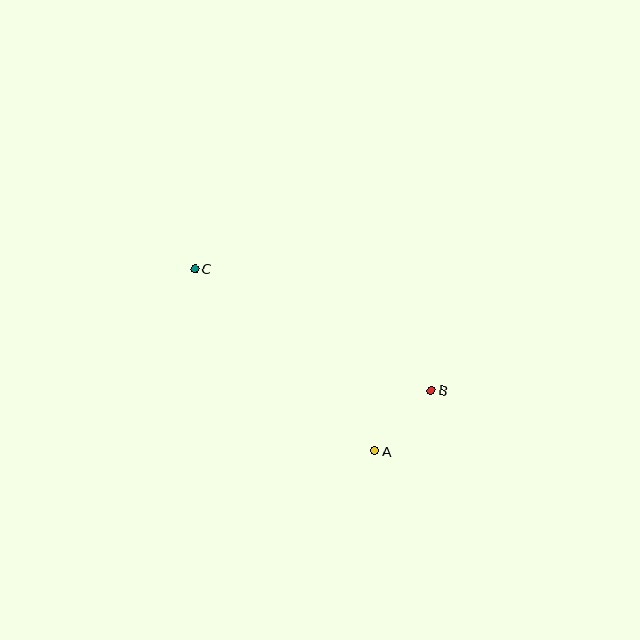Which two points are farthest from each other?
Points B and C are farthest from each other.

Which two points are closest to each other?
Points A and B are closest to each other.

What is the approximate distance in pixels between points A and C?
The distance between A and C is approximately 256 pixels.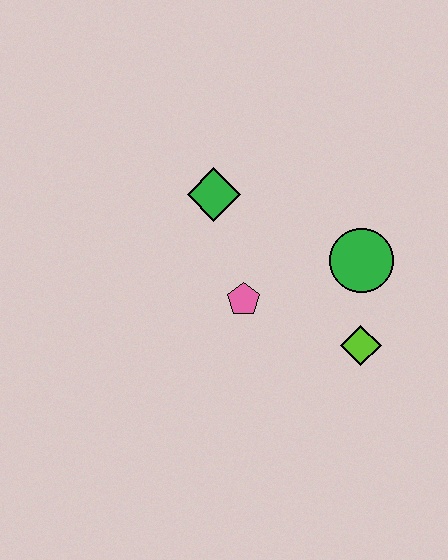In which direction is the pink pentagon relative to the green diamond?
The pink pentagon is below the green diamond.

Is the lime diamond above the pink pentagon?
No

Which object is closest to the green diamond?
The pink pentagon is closest to the green diamond.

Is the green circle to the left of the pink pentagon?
No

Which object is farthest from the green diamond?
The lime diamond is farthest from the green diamond.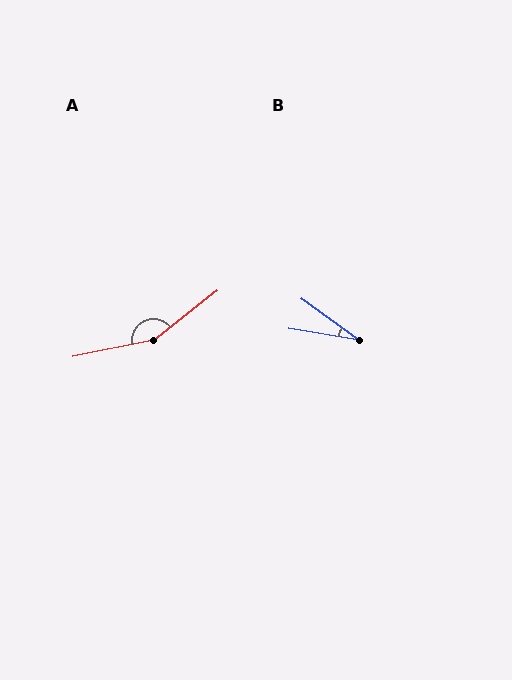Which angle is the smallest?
B, at approximately 27 degrees.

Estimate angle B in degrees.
Approximately 27 degrees.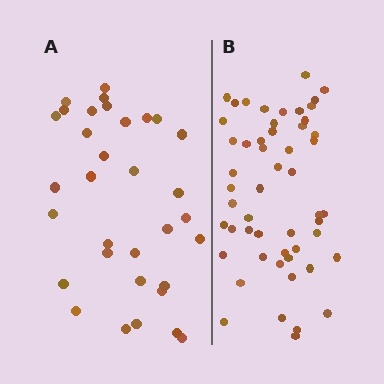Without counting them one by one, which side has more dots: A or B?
Region B (the right region) has more dots.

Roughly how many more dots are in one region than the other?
Region B has approximately 20 more dots than region A.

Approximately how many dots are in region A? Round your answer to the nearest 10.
About 30 dots. (The exact count is 33, which rounds to 30.)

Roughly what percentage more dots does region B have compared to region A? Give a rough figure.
About 60% more.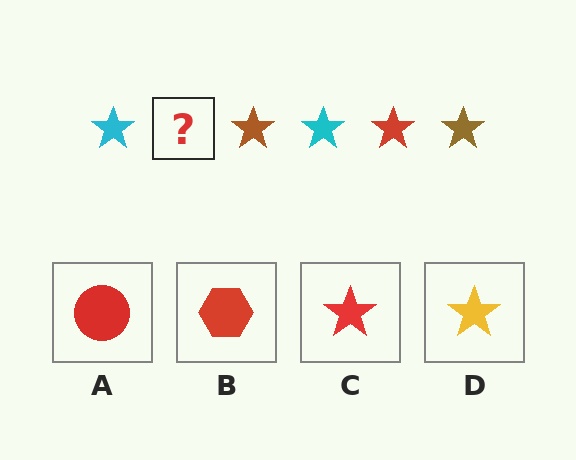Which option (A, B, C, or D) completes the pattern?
C.